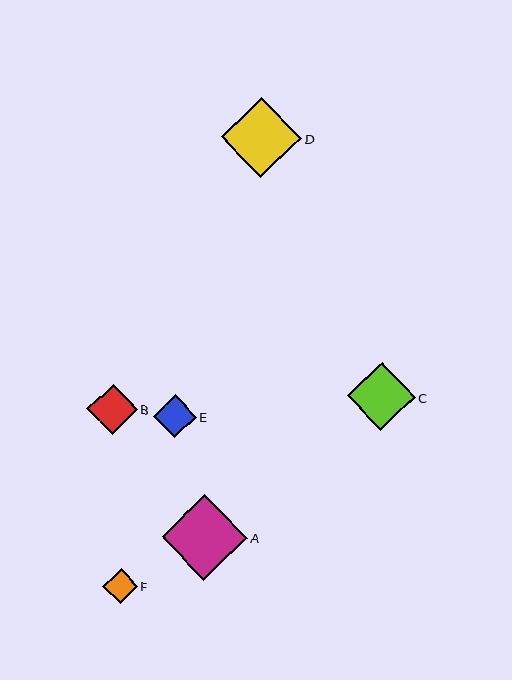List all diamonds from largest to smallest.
From largest to smallest: A, D, C, B, E, F.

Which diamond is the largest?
Diamond A is the largest with a size of approximately 85 pixels.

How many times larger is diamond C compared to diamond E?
Diamond C is approximately 1.6 times the size of diamond E.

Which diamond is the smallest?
Diamond F is the smallest with a size of approximately 35 pixels.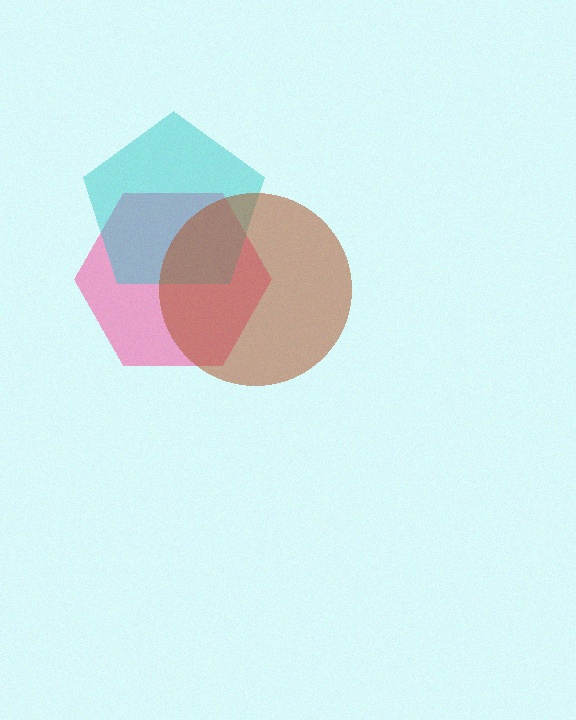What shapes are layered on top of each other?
The layered shapes are: a pink hexagon, a cyan pentagon, a brown circle.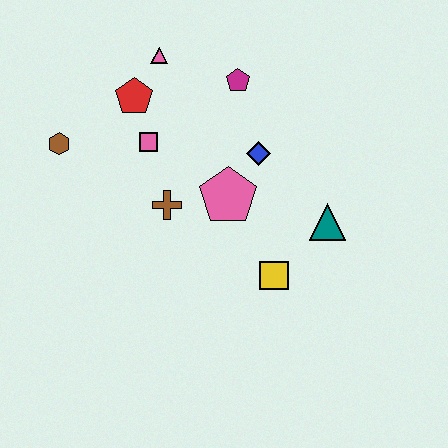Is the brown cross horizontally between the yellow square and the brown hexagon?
Yes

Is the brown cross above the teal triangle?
Yes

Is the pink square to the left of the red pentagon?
No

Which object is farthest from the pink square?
The teal triangle is farthest from the pink square.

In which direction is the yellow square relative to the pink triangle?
The yellow square is below the pink triangle.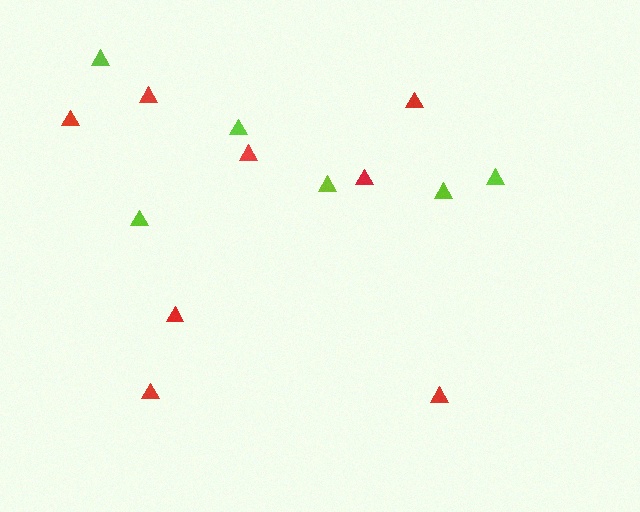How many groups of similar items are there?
There are 2 groups: one group of red triangles (8) and one group of lime triangles (6).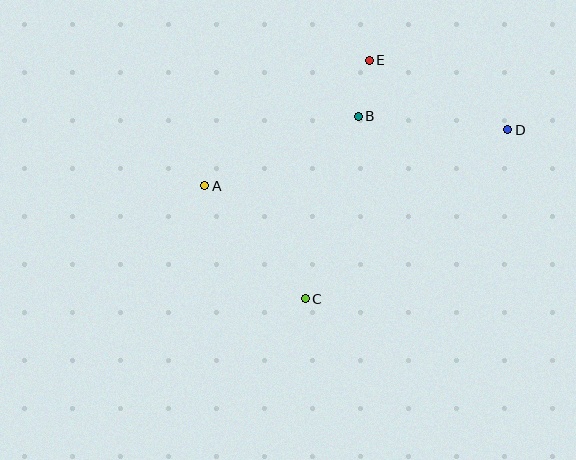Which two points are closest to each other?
Points B and E are closest to each other.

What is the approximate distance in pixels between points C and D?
The distance between C and D is approximately 264 pixels.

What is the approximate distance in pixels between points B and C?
The distance between B and C is approximately 190 pixels.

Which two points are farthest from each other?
Points A and D are farthest from each other.